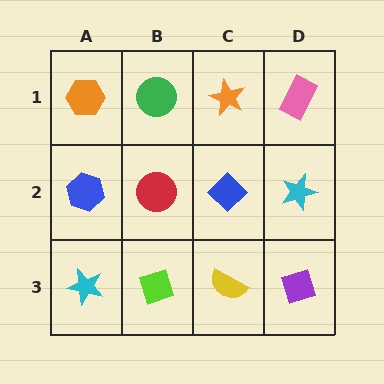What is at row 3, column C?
A yellow semicircle.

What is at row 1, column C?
An orange star.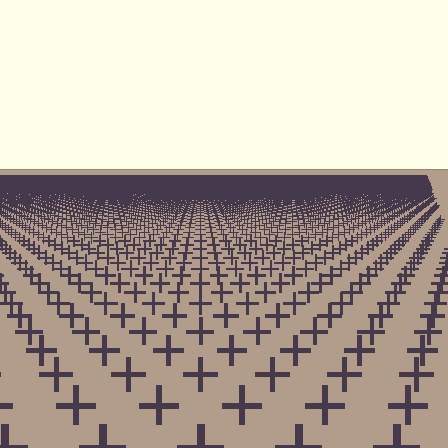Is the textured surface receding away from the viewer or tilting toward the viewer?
The surface is receding away from the viewer. Texture elements get smaller and denser toward the top.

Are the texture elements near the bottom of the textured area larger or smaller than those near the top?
Larger. Near the bottom, elements are closer to the viewer and appear at a bigger on-screen size.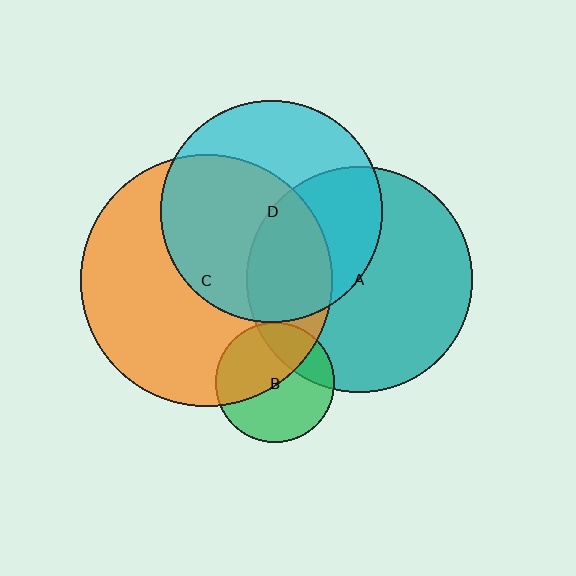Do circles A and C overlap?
Yes.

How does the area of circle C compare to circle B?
Approximately 4.4 times.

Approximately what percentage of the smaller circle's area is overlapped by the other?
Approximately 25%.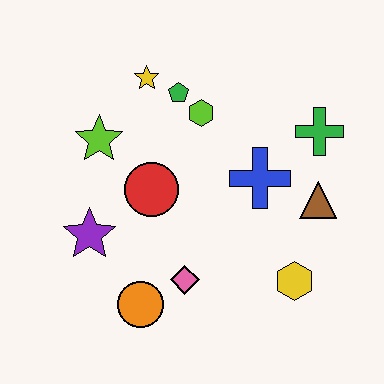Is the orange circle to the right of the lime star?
Yes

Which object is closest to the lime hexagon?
The green pentagon is closest to the lime hexagon.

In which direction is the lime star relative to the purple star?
The lime star is above the purple star.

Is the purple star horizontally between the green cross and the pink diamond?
No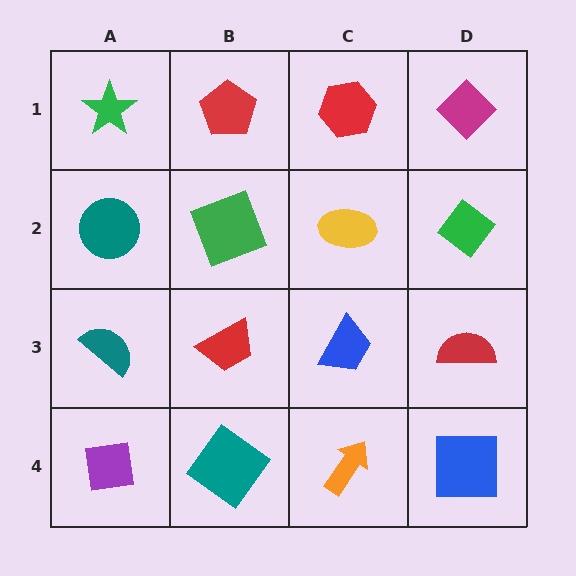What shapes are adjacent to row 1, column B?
A green square (row 2, column B), a green star (row 1, column A), a red hexagon (row 1, column C).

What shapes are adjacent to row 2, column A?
A green star (row 1, column A), a teal semicircle (row 3, column A), a green square (row 2, column B).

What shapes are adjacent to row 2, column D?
A magenta diamond (row 1, column D), a red semicircle (row 3, column D), a yellow ellipse (row 2, column C).